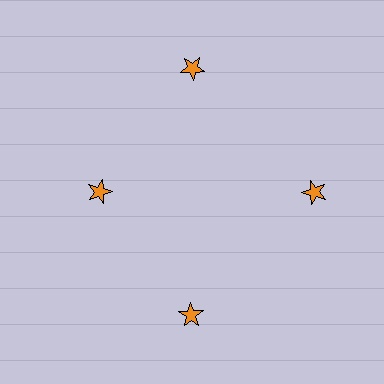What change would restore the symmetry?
The symmetry would be restored by moving it outward, back onto the ring so that all 4 stars sit at equal angles and equal distance from the center.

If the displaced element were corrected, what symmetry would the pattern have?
It would have 4-fold rotational symmetry — the pattern would map onto itself every 90 degrees.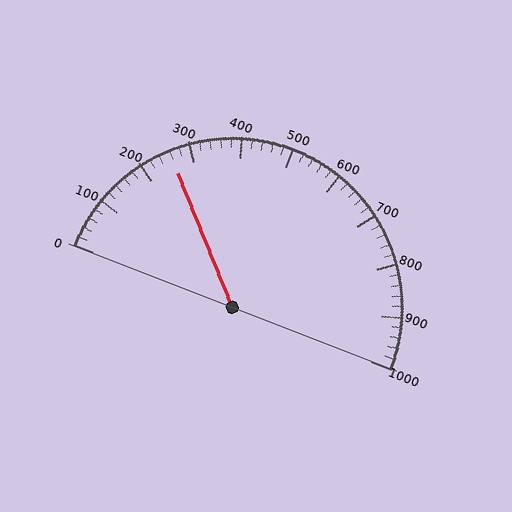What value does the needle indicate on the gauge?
The needle indicates approximately 260.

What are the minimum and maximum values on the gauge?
The gauge ranges from 0 to 1000.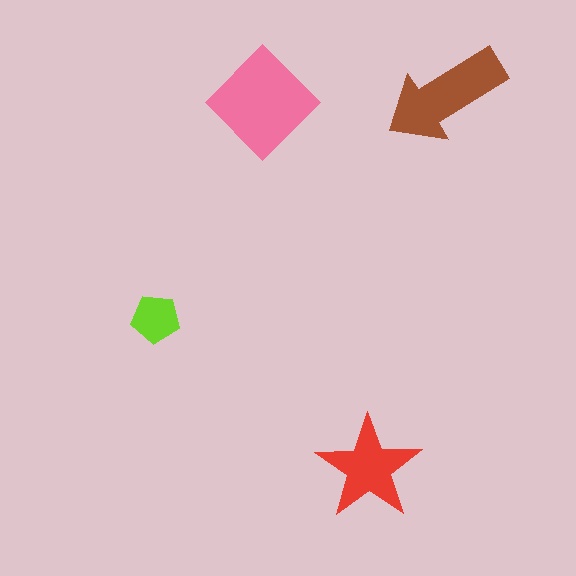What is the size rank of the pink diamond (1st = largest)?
1st.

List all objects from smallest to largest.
The lime pentagon, the red star, the brown arrow, the pink diamond.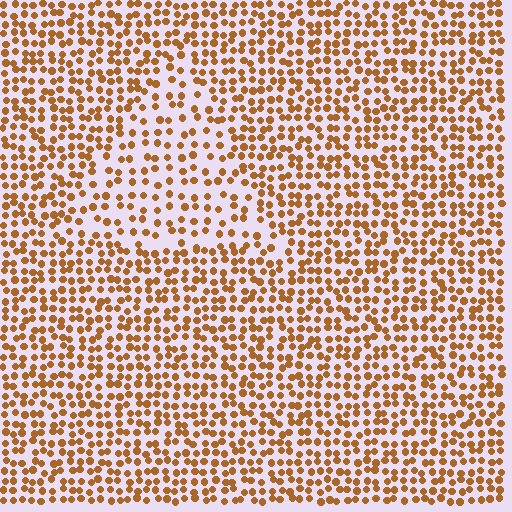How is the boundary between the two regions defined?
The boundary is defined by a change in element density (approximately 1.8x ratio). All elements are the same color, size, and shape.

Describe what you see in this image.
The image contains small brown elements arranged at two different densities. A triangle-shaped region is visible where the elements are less densely packed than the surrounding area.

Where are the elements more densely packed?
The elements are more densely packed outside the triangle boundary.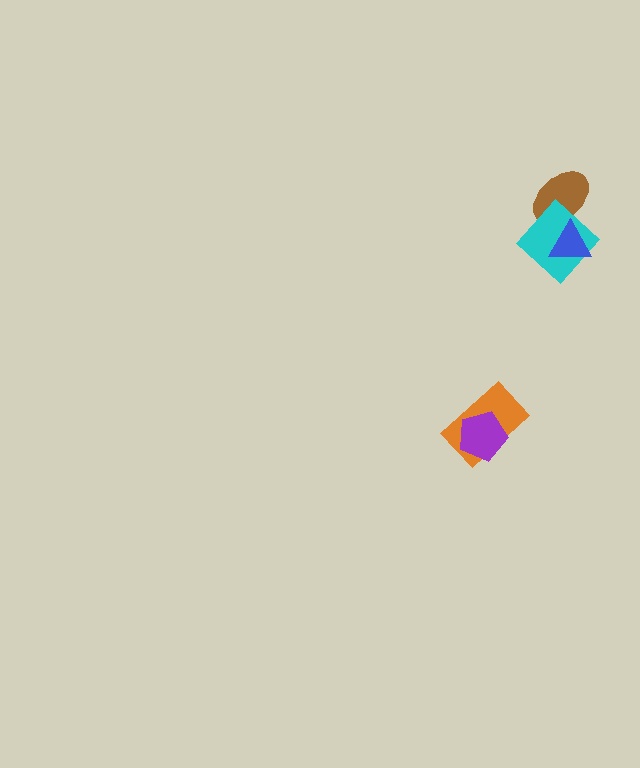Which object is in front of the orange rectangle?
The purple pentagon is in front of the orange rectangle.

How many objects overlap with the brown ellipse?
2 objects overlap with the brown ellipse.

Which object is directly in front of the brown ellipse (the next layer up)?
The cyan diamond is directly in front of the brown ellipse.